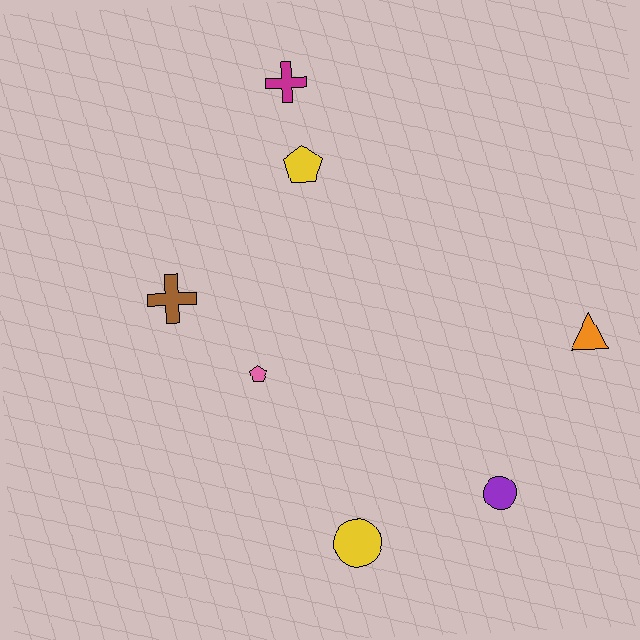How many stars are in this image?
There are no stars.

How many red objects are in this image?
There are no red objects.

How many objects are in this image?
There are 7 objects.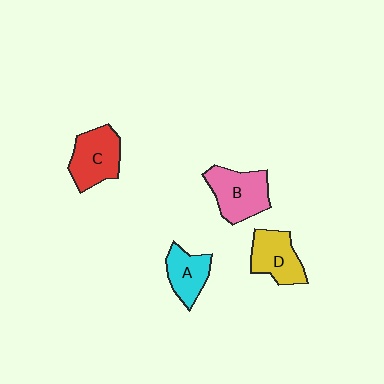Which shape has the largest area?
Shape B (pink).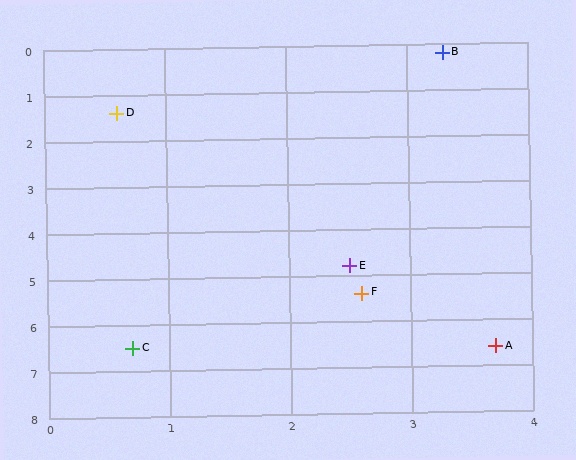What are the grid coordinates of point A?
Point A is at approximately (3.7, 6.6).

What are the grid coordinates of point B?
Point B is at approximately (3.3, 0.2).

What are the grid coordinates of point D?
Point D is at approximately (0.6, 1.4).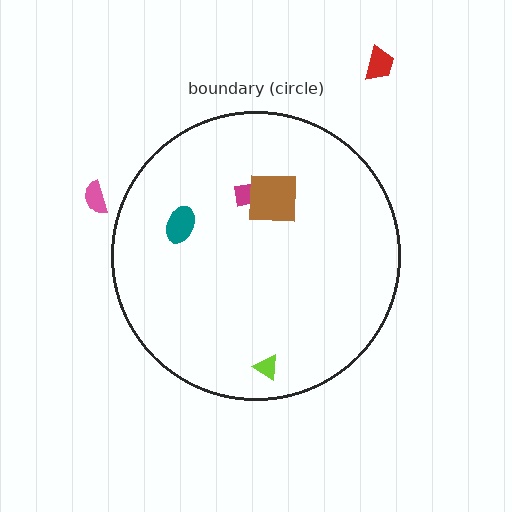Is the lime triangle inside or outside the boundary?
Inside.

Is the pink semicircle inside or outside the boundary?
Outside.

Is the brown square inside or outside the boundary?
Inside.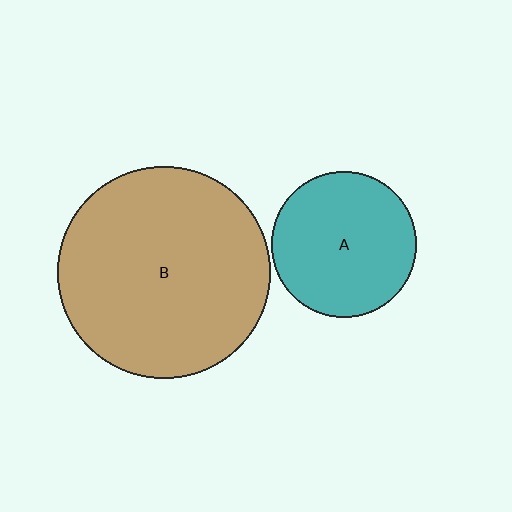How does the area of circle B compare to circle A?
Approximately 2.1 times.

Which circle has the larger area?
Circle B (brown).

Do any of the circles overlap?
No, none of the circles overlap.